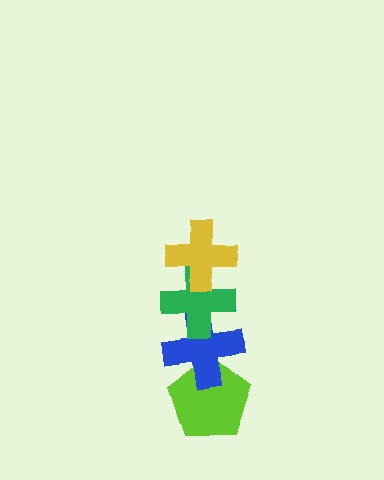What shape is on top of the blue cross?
The green cross is on top of the blue cross.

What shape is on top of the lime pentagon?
The blue cross is on top of the lime pentagon.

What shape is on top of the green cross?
The yellow cross is on top of the green cross.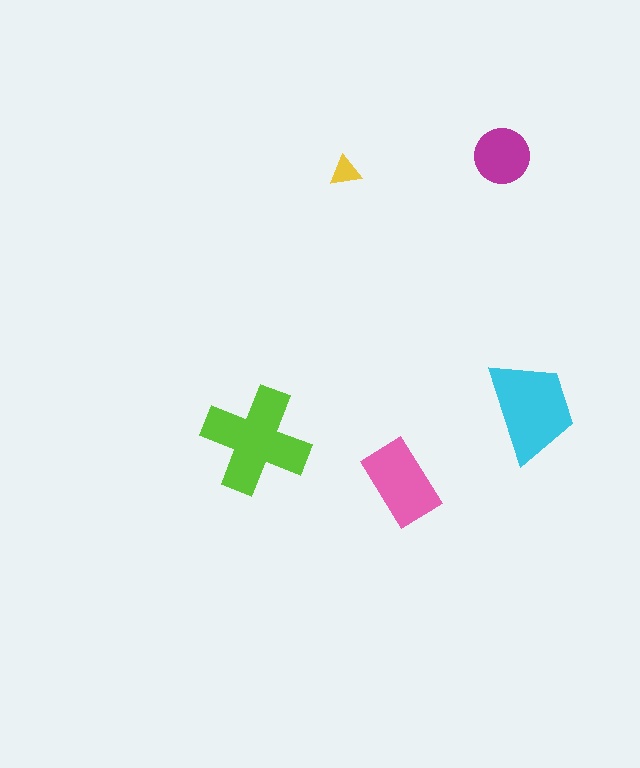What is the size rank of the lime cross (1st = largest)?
1st.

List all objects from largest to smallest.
The lime cross, the cyan trapezoid, the pink rectangle, the magenta circle, the yellow triangle.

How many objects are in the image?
There are 5 objects in the image.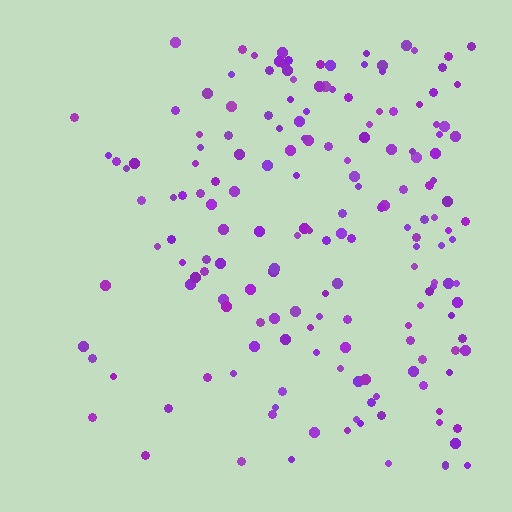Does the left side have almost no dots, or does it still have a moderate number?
Still a moderate number, just noticeably fewer than the right.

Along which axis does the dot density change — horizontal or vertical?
Horizontal.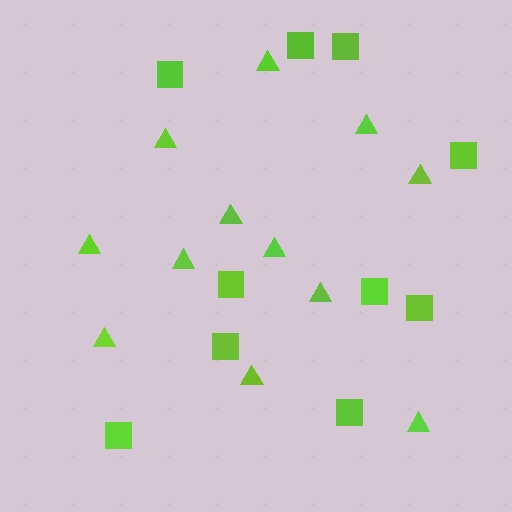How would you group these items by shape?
There are 2 groups: one group of triangles (12) and one group of squares (10).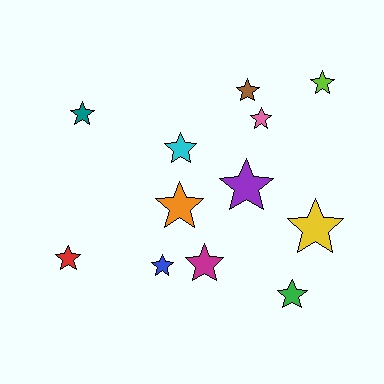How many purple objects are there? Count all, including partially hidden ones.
There is 1 purple object.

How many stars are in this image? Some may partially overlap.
There are 12 stars.